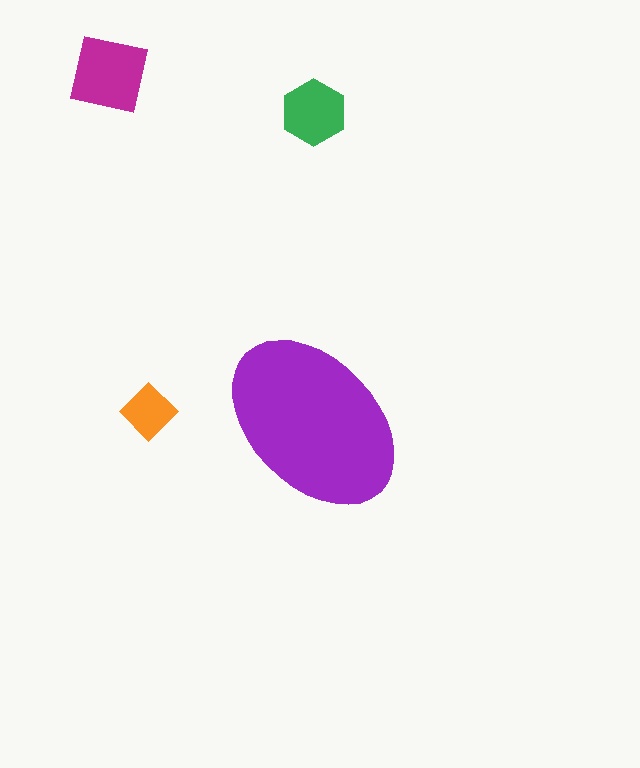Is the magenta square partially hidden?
No, the magenta square is fully visible.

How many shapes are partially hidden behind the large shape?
0 shapes are partially hidden.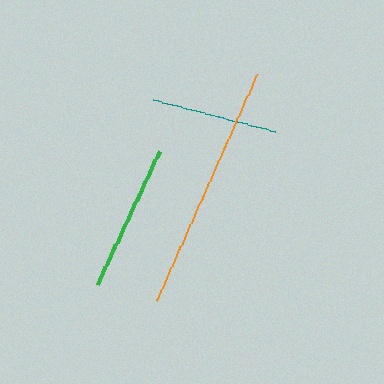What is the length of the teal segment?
The teal segment is approximately 126 pixels long.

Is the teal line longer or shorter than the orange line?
The orange line is longer than the teal line.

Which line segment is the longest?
The orange line is the longest at approximately 248 pixels.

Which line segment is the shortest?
The teal line is the shortest at approximately 126 pixels.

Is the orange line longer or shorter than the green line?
The orange line is longer than the green line.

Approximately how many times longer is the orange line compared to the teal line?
The orange line is approximately 2.0 times the length of the teal line.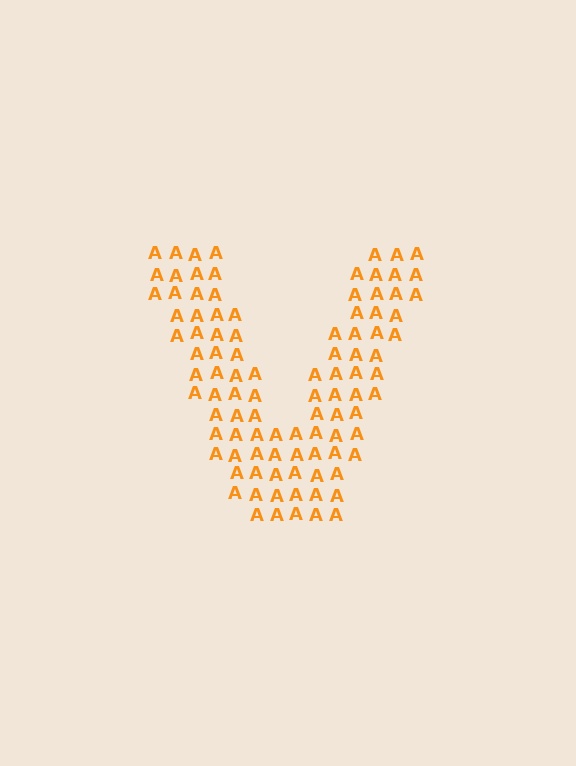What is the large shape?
The large shape is the letter V.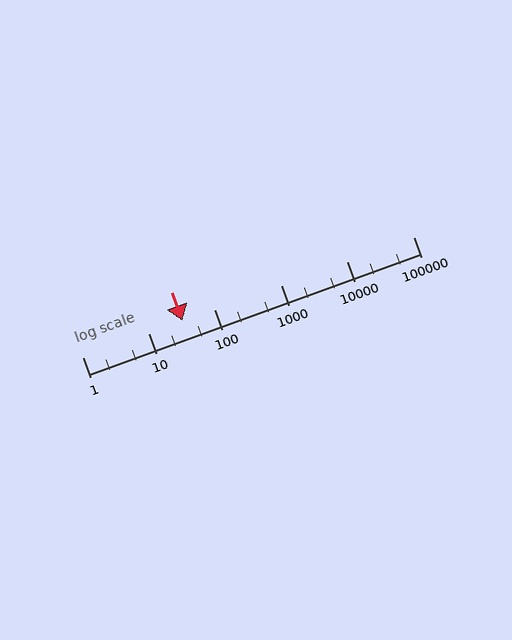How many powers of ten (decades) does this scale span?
The scale spans 5 decades, from 1 to 100000.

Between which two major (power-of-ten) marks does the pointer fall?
The pointer is between 10 and 100.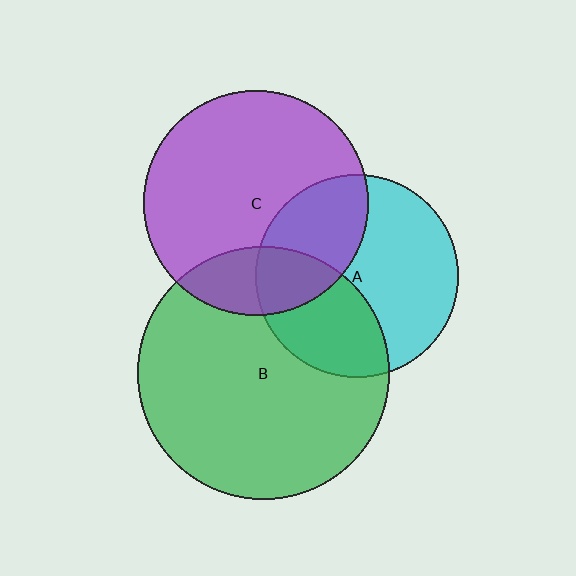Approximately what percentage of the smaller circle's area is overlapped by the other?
Approximately 20%.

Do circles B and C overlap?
Yes.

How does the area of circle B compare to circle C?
Approximately 1.3 times.